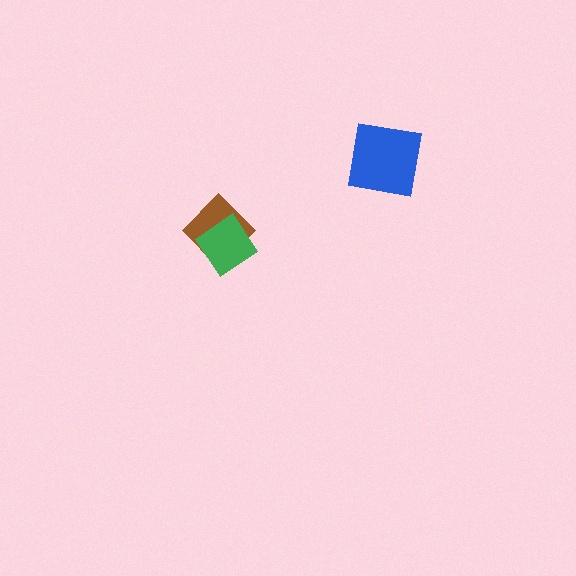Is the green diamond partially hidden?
No, no other shape covers it.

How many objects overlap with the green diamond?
1 object overlaps with the green diamond.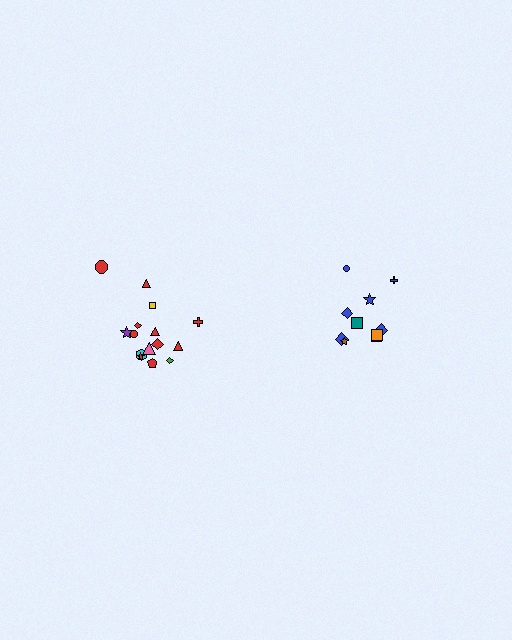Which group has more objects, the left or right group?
The left group.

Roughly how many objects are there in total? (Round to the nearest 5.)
Roughly 25 objects in total.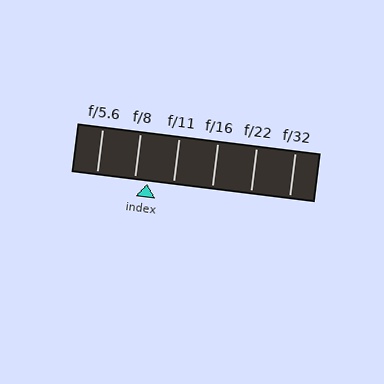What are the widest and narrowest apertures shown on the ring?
The widest aperture shown is f/5.6 and the narrowest is f/32.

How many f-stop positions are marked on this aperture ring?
There are 6 f-stop positions marked.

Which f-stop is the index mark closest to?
The index mark is closest to f/8.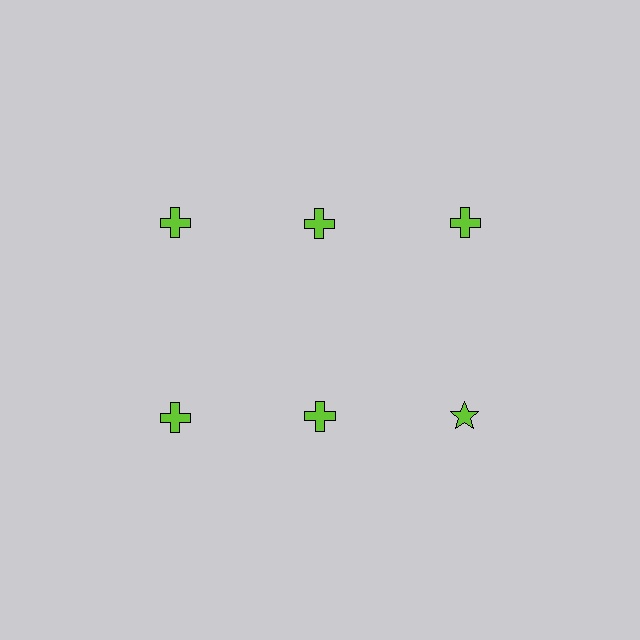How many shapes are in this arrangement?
There are 6 shapes arranged in a grid pattern.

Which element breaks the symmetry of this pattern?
The lime star in the second row, center column breaks the symmetry. All other shapes are lime crosses.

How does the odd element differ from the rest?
It has a different shape: star instead of cross.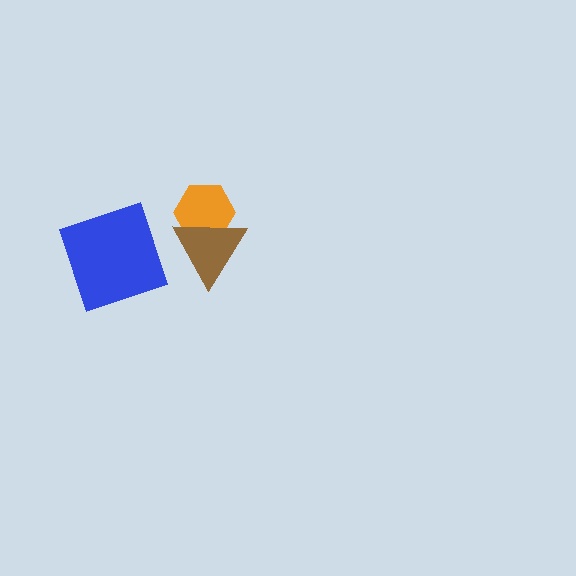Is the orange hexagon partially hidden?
Yes, it is partially covered by another shape.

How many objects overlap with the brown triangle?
1 object overlaps with the brown triangle.